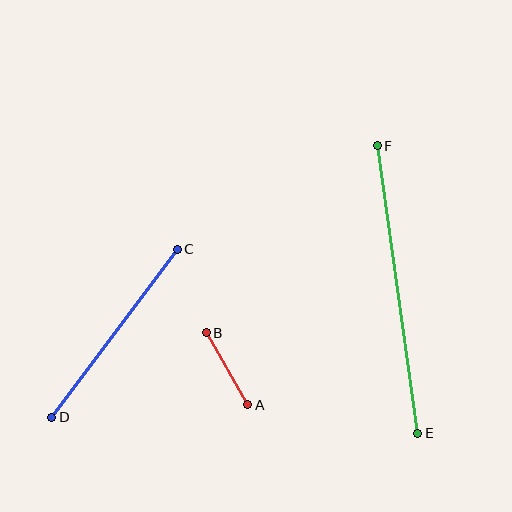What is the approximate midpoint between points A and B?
The midpoint is at approximately (227, 369) pixels.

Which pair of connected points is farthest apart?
Points E and F are farthest apart.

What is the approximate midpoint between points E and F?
The midpoint is at approximately (398, 289) pixels.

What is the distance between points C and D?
The distance is approximately 210 pixels.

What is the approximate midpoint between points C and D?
The midpoint is at approximately (115, 333) pixels.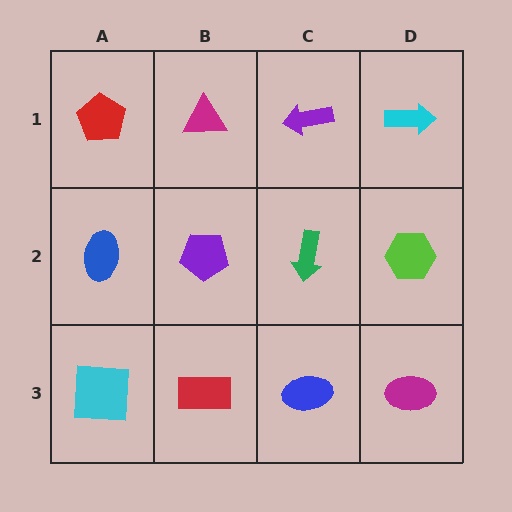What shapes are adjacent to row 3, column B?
A purple pentagon (row 2, column B), a cyan square (row 3, column A), a blue ellipse (row 3, column C).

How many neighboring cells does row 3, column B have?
3.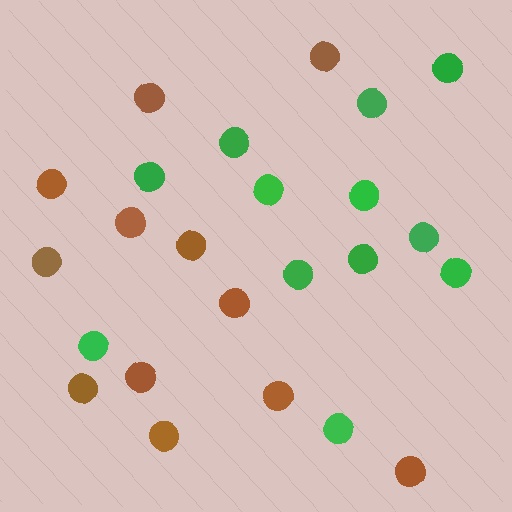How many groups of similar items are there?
There are 2 groups: one group of green circles (12) and one group of brown circles (12).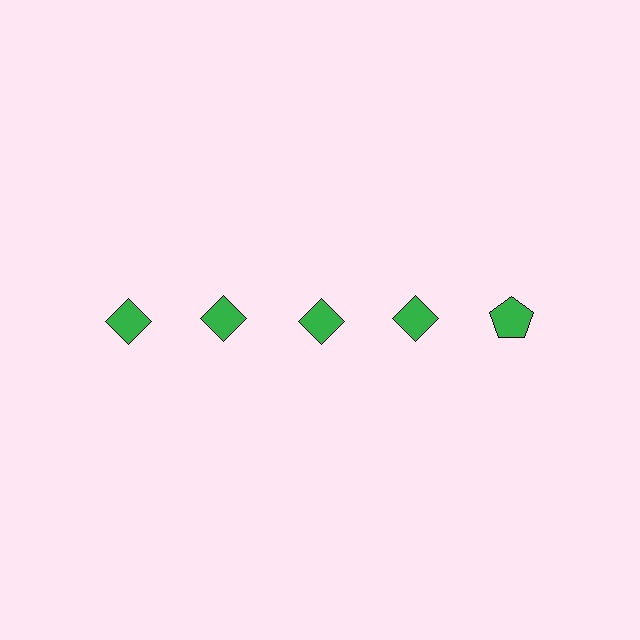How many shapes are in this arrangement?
There are 5 shapes arranged in a grid pattern.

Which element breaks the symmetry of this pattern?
The green pentagon in the top row, rightmost column breaks the symmetry. All other shapes are green diamonds.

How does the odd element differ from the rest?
It has a different shape: pentagon instead of diamond.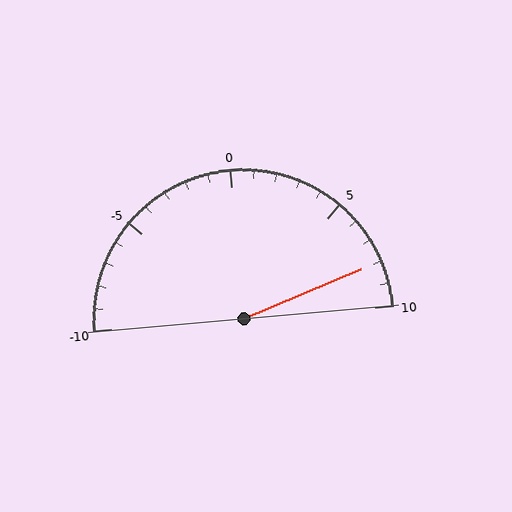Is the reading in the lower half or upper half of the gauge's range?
The reading is in the upper half of the range (-10 to 10).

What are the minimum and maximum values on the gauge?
The gauge ranges from -10 to 10.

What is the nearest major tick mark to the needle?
The nearest major tick mark is 10.